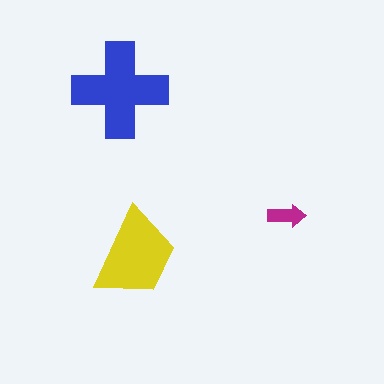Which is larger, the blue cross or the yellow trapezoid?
The blue cross.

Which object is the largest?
The blue cross.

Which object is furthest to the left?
The blue cross is leftmost.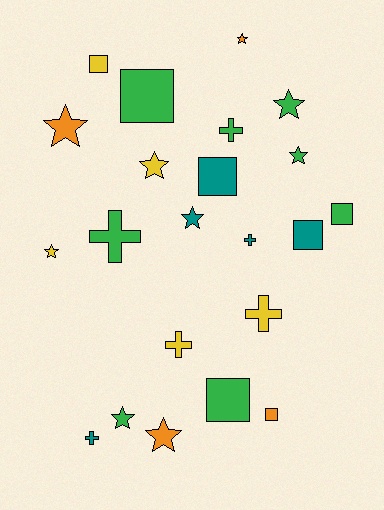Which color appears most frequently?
Green, with 8 objects.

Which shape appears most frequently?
Star, with 9 objects.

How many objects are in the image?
There are 22 objects.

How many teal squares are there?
There are 2 teal squares.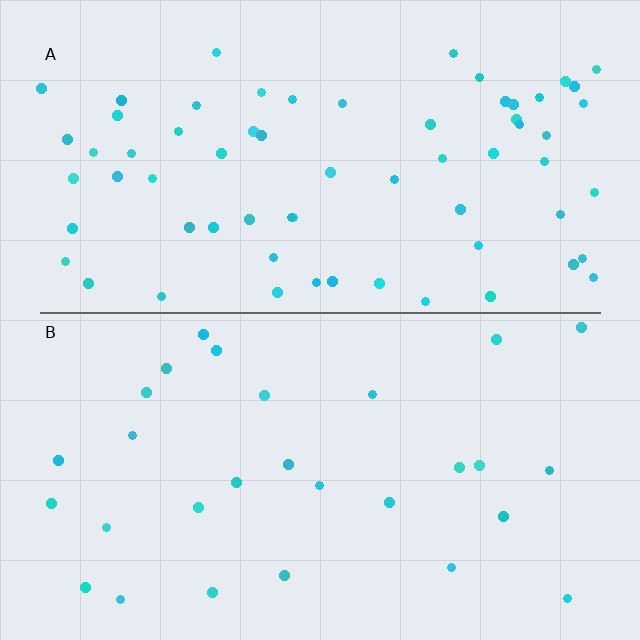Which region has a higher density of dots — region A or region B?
A (the top).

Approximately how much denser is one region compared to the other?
Approximately 2.3× — region A over region B.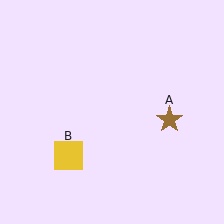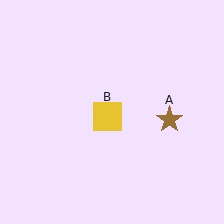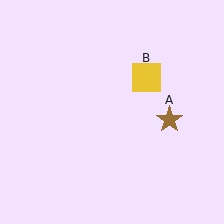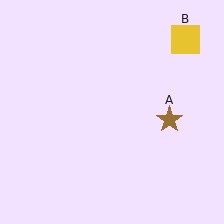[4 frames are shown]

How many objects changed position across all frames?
1 object changed position: yellow square (object B).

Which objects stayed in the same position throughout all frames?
Brown star (object A) remained stationary.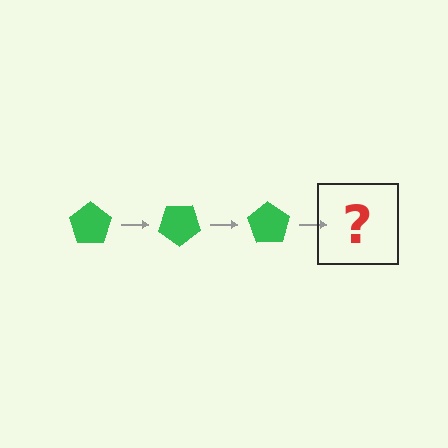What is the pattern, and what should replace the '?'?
The pattern is that the pentagon rotates 35 degrees each step. The '?' should be a green pentagon rotated 105 degrees.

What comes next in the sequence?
The next element should be a green pentagon rotated 105 degrees.